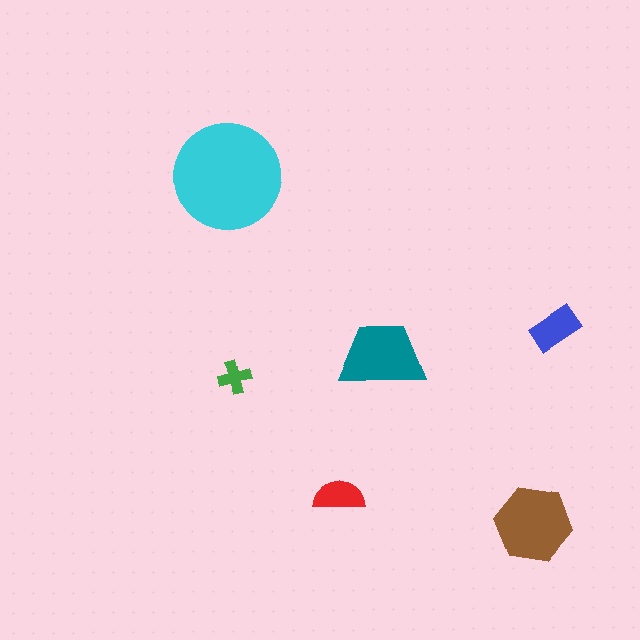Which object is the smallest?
The green cross.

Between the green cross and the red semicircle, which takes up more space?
The red semicircle.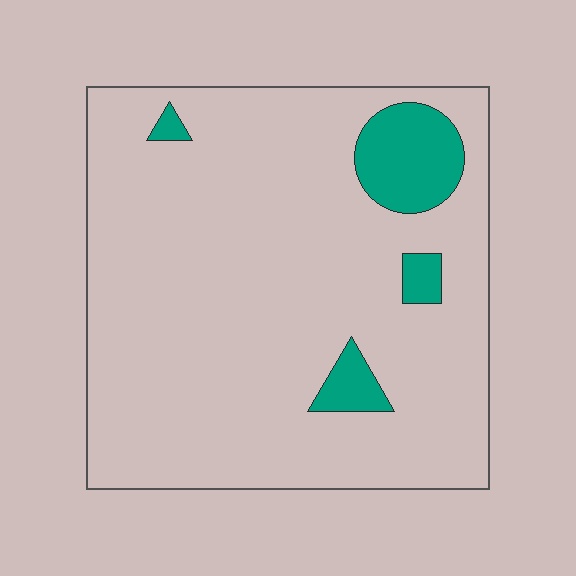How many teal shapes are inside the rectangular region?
4.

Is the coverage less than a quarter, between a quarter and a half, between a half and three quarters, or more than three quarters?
Less than a quarter.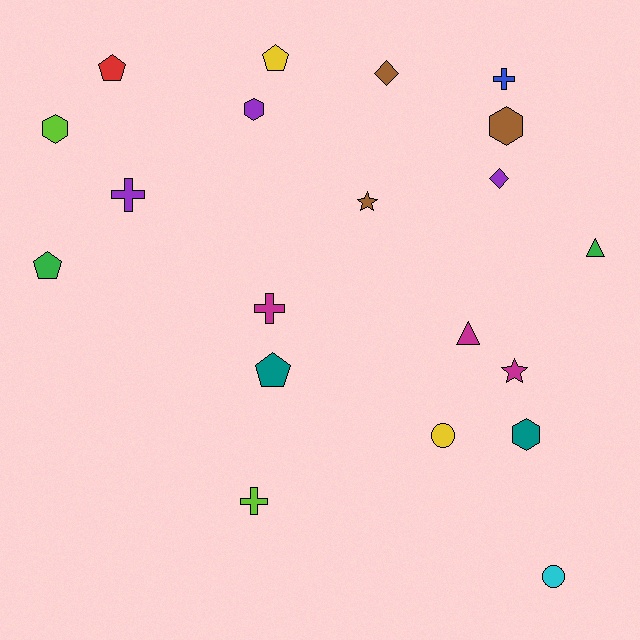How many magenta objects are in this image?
There are 3 magenta objects.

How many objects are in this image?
There are 20 objects.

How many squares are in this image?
There are no squares.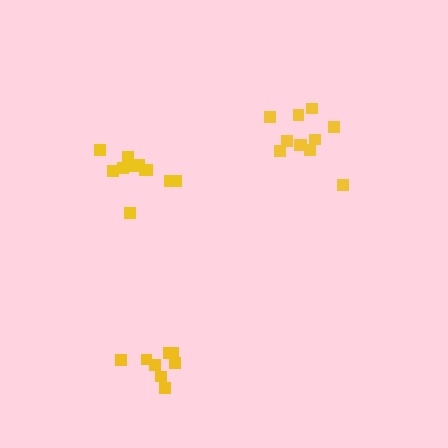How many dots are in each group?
Group 1: 11 dots, Group 2: 11 dots, Group 3: 8 dots (30 total).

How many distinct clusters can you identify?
There are 3 distinct clusters.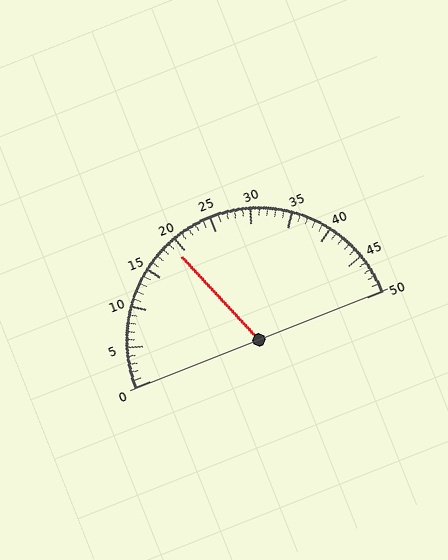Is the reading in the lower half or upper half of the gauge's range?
The reading is in the lower half of the range (0 to 50).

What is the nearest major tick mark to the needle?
The nearest major tick mark is 20.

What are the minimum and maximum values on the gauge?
The gauge ranges from 0 to 50.